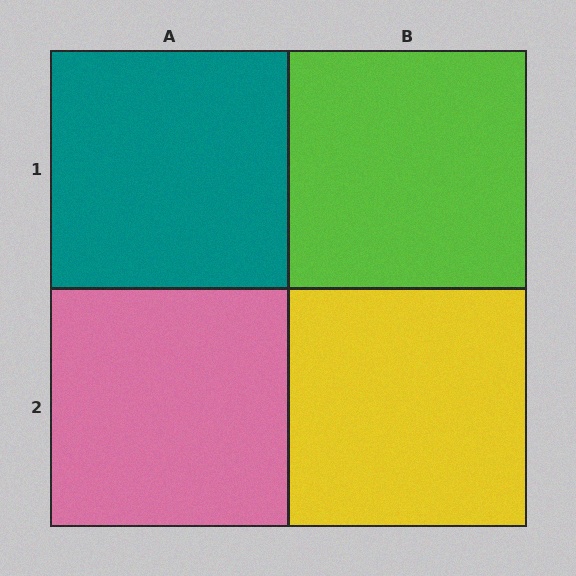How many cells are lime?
1 cell is lime.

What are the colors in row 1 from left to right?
Teal, lime.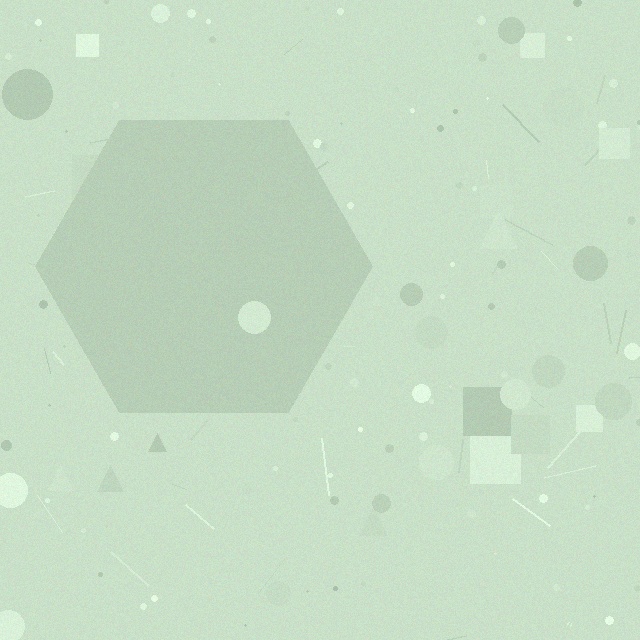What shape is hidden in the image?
A hexagon is hidden in the image.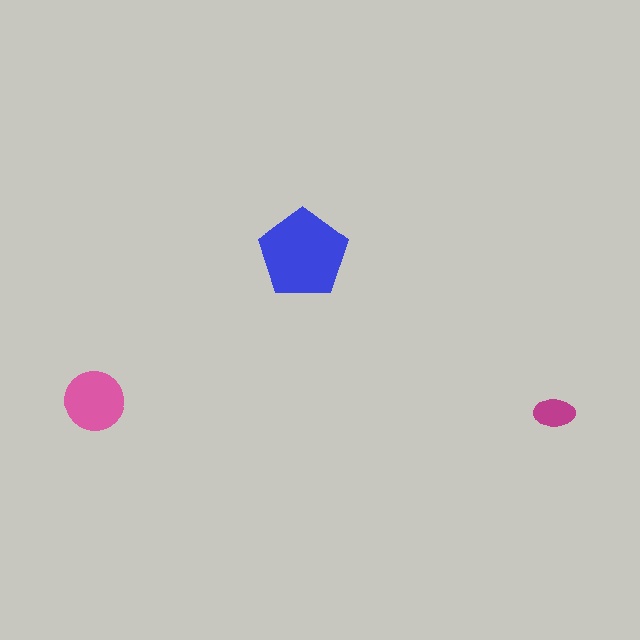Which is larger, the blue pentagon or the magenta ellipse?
The blue pentagon.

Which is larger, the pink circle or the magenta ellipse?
The pink circle.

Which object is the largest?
The blue pentagon.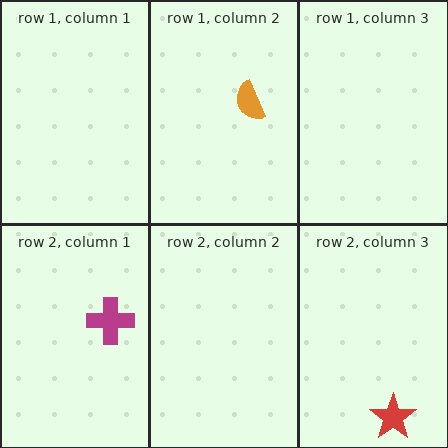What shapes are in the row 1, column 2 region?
The orange semicircle.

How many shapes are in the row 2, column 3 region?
1.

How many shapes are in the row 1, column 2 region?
1.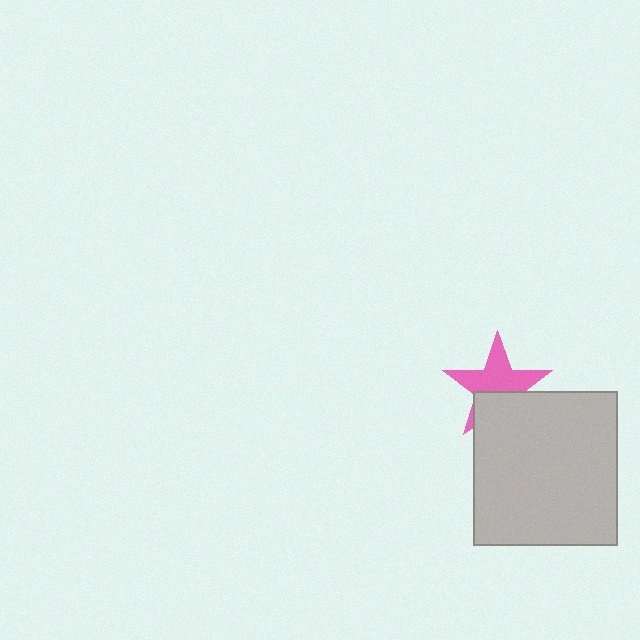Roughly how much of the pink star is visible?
About half of it is visible (roughly 63%).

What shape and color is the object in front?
The object in front is a light gray rectangle.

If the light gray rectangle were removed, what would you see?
You would see the complete pink star.